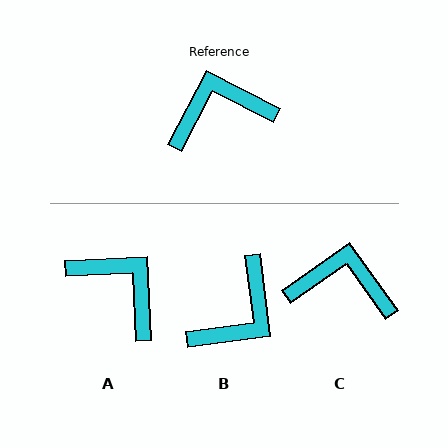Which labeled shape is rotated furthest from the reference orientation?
B, about 145 degrees away.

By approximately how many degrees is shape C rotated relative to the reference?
Approximately 27 degrees clockwise.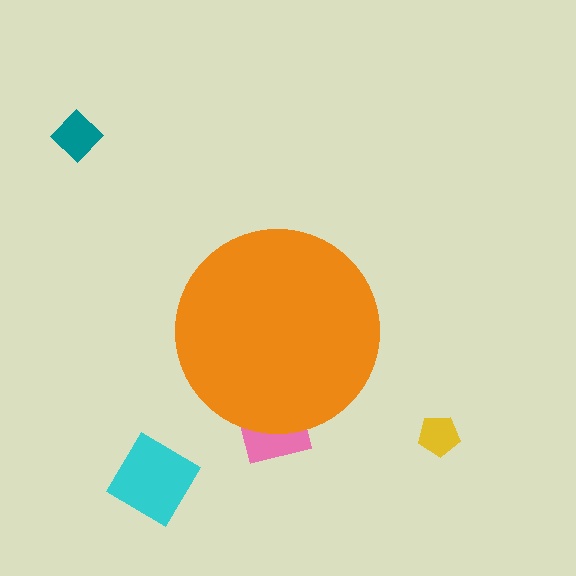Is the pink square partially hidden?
Yes, the pink square is partially hidden behind the orange circle.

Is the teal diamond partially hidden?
No, the teal diamond is fully visible.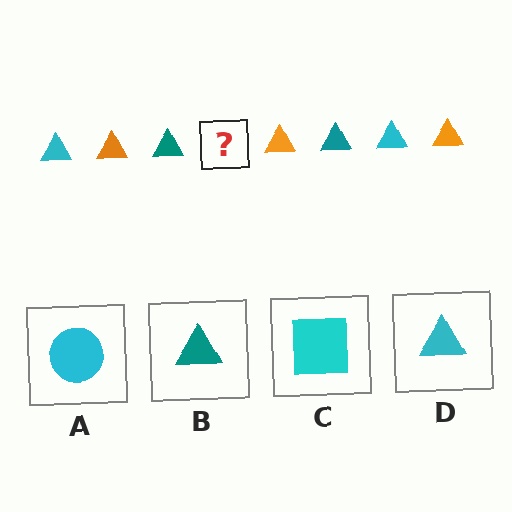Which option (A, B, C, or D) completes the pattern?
D.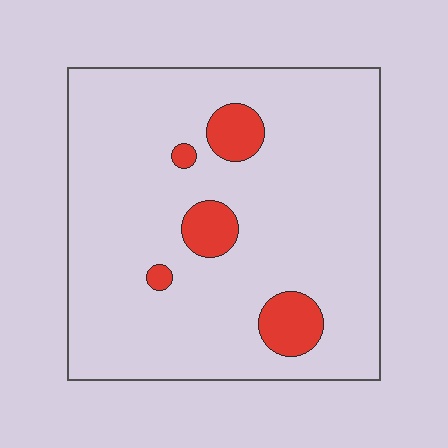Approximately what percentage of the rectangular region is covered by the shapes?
Approximately 10%.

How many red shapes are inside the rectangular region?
5.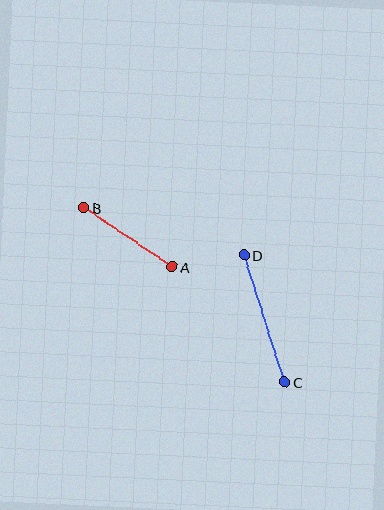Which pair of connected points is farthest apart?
Points C and D are farthest apart.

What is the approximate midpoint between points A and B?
The midpoint is at approximately (128, 237) pixels.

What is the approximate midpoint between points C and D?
The midpoint is at approximately (265, 319) pixels.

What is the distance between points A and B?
The distance is approximately 106 pixels.